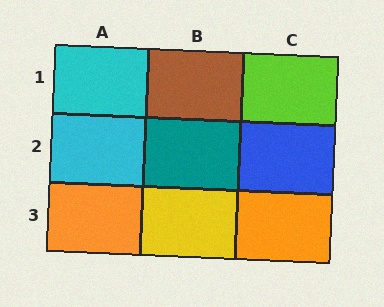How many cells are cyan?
2 cells are cyan.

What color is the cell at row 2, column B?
Teal.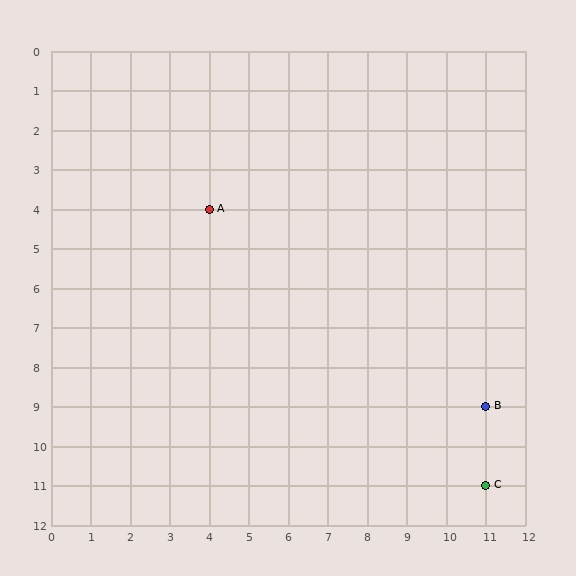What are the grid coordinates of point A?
Point A is at grid coordinates (4, 4).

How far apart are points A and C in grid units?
Points A and C are 7 columns and 7 rows apart (about 9.9 grid units diagonally).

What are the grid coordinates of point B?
Point B is at grid coordinates (11, 9).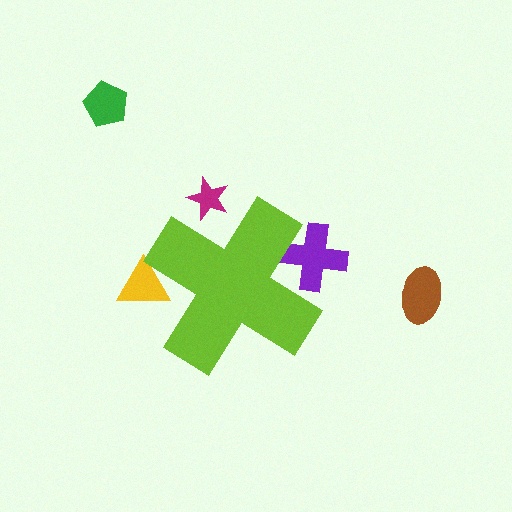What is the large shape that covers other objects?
A lime cross.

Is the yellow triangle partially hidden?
Yes, the yellow triangle is partially hidden behind the lime cross.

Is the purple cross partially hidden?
Yes, the purple cross is partially hidden behind the lime cross.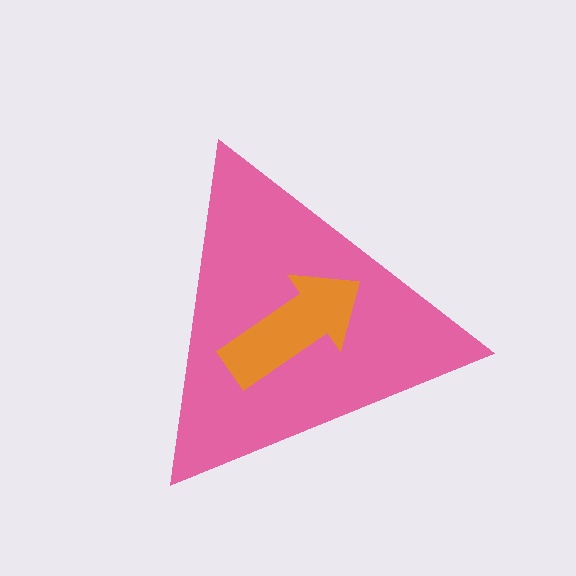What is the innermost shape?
The orange arrow.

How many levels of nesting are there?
2.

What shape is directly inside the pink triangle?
The orange arrow.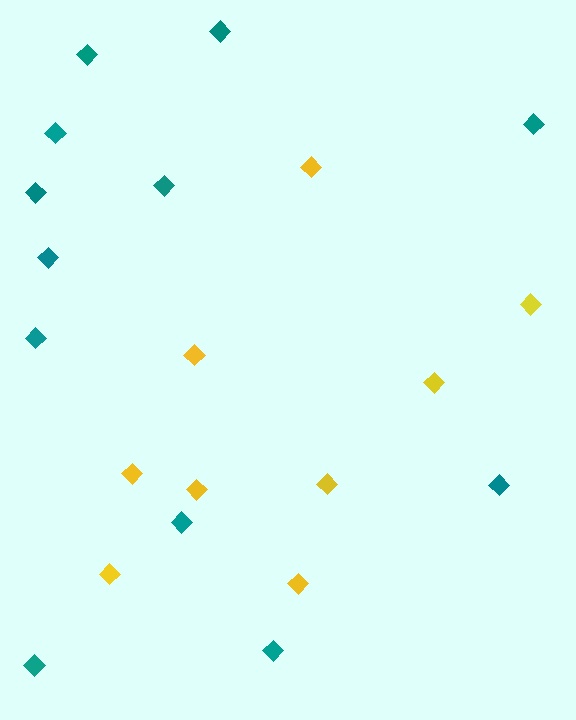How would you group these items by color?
There are 2 groups: one group of yellow diamonds (9) and one group of teal diamonds (12).